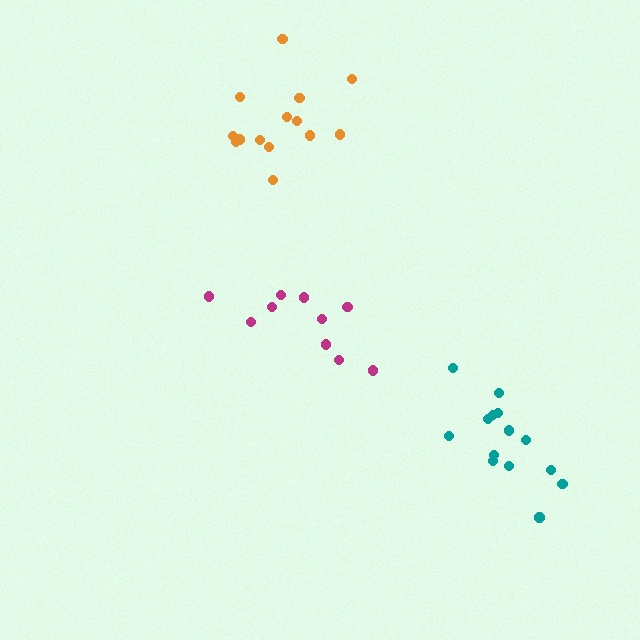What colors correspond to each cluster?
The clusters are colored: magenta, orange, teal.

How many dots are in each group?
Group 1: 10 dots, Group 2: 14 dots, Group 3: 14 dots (38 total).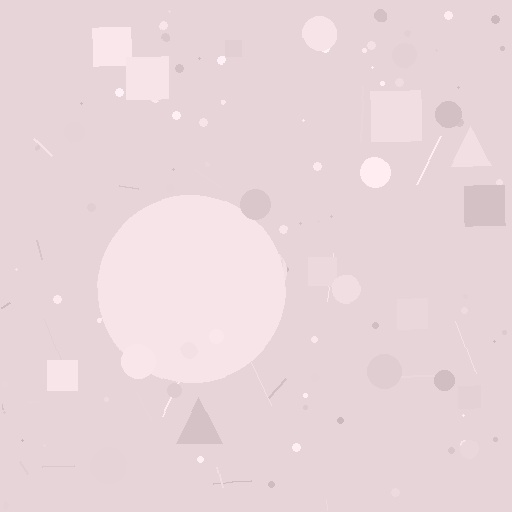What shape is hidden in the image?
A circle is hidden in the image.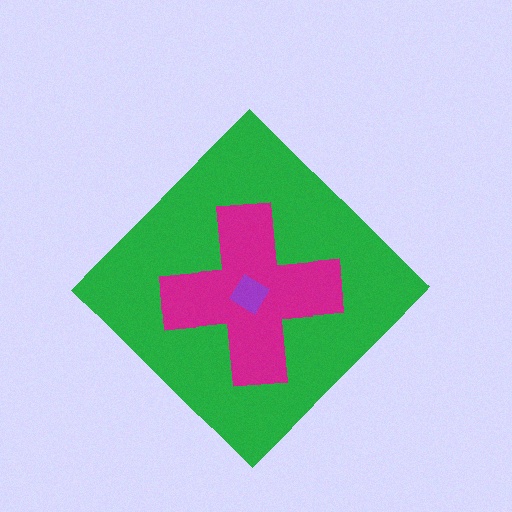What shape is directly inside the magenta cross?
The purple diamond.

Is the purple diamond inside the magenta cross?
Yes.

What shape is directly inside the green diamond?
The magenta cross.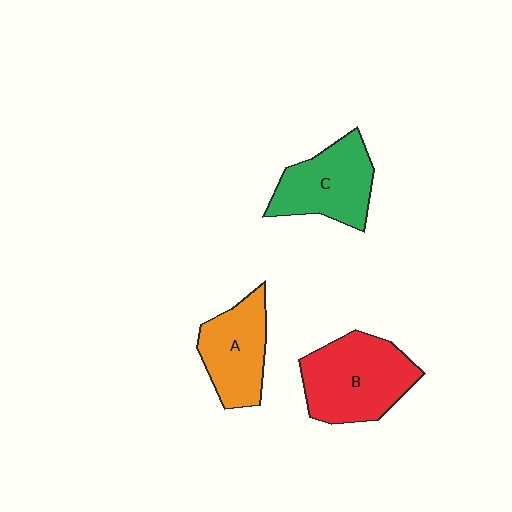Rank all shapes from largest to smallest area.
From largest to smallest: B (red), C (green), A (orange).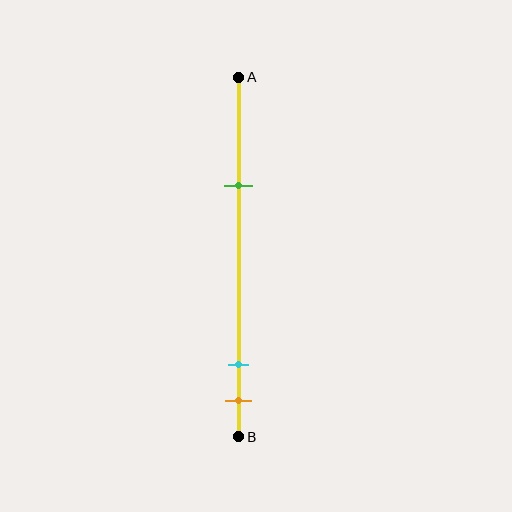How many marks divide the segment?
There are 3 marks dividing the segment.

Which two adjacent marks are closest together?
The cyan and orange marks are the closest adjacent pair.